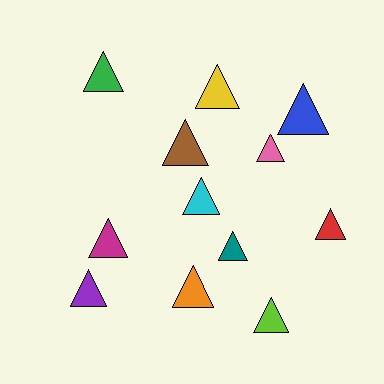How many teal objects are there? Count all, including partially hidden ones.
There is 1 teal object.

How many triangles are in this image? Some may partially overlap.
There are 12 triangles.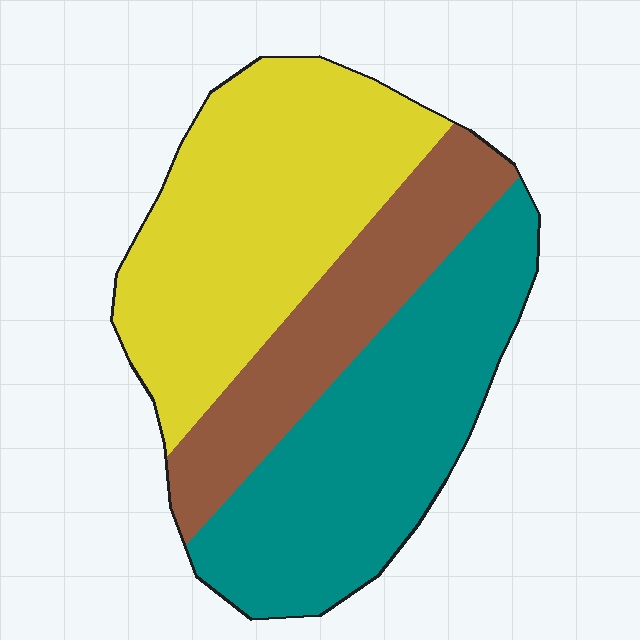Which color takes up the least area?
Brown, at roughly 20%.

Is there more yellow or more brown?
Yellow.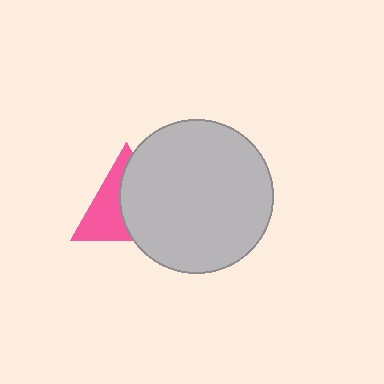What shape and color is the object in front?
The object in front is a light gray circle.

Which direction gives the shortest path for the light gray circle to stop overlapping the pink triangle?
Moving right gives the shortest separation.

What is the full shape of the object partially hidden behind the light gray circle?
The partially hidden object is a pink triangle.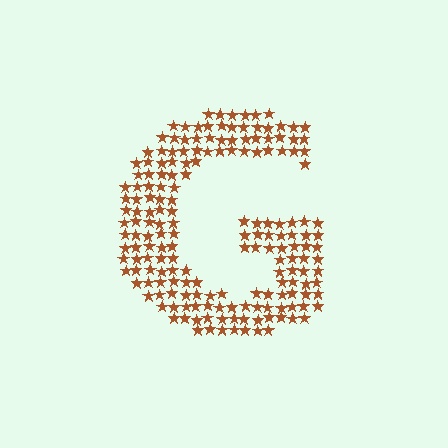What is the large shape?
The large shape is the letter G.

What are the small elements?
The small elements are stars.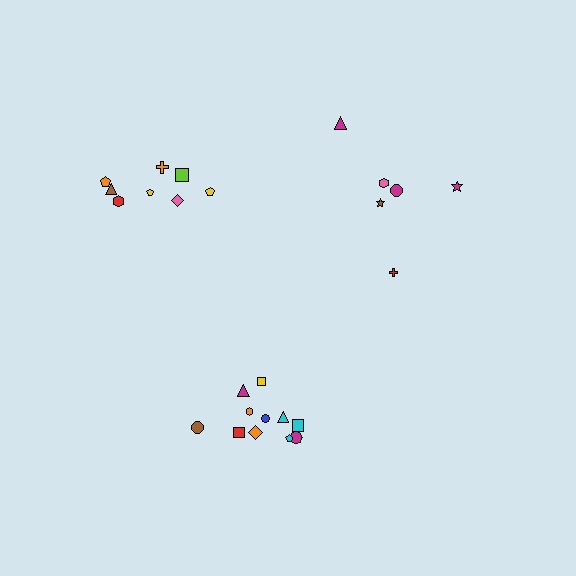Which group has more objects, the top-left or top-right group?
The top-left group.